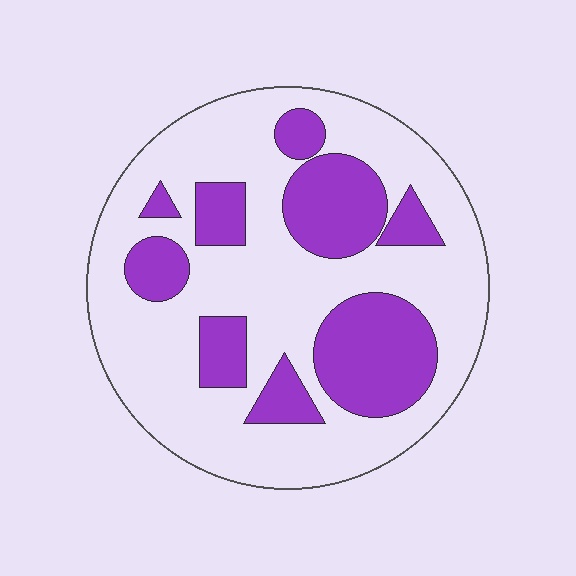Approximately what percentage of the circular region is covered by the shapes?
Approximately 30%.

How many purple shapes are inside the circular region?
9.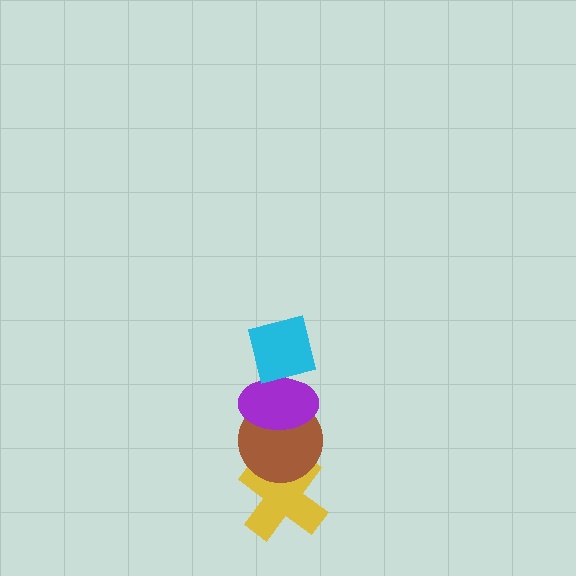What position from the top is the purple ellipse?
The purple ellipse is 2nd from the top.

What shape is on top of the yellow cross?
The brown circle is on top of the yellow cross.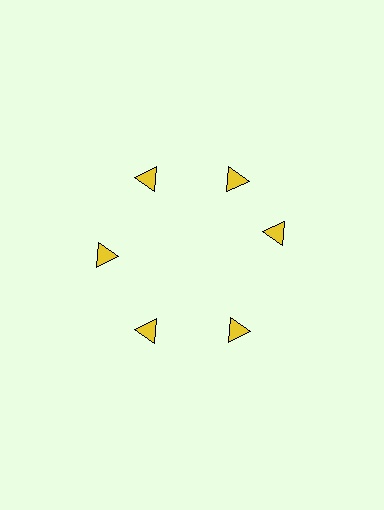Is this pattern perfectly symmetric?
No. The 6 yellow triangles are arranged in a ring, but one element near the 3 o'clock position is rotated out of alignment along the ring, breaking the 6-fold rotational symmetry.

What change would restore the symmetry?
The symmetry would be restored by rotating it back into even spacing with its neighbors so that all 6 triangles sit at equal angles and equal distance from the center.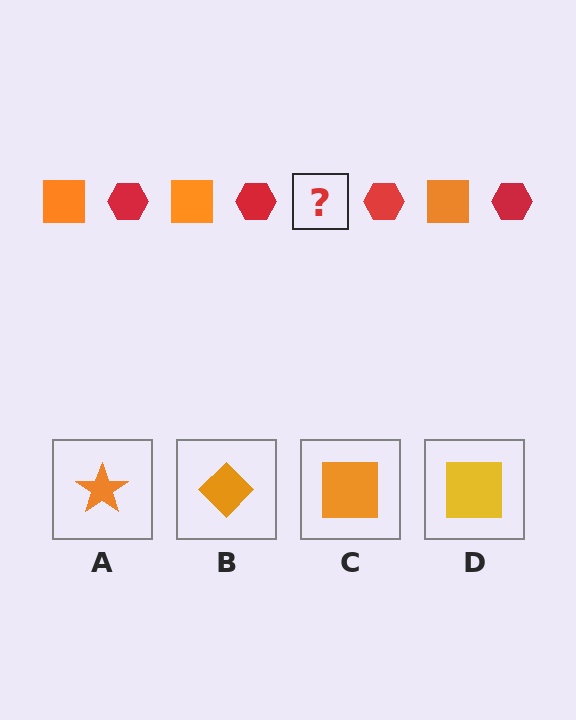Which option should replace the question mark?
Option C.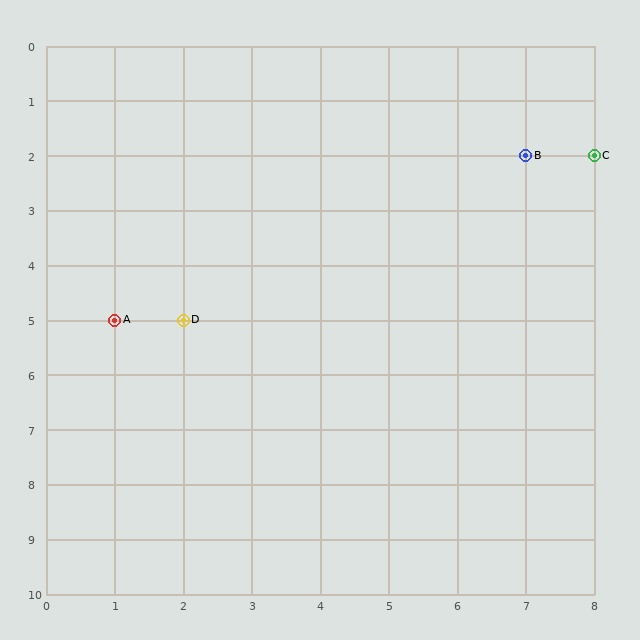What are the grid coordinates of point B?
Point B is at grid coordinates (7, 2).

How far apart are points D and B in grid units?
Points D and B are 5 columns and 3 rows apart (about 5.8 grid units diagonally).